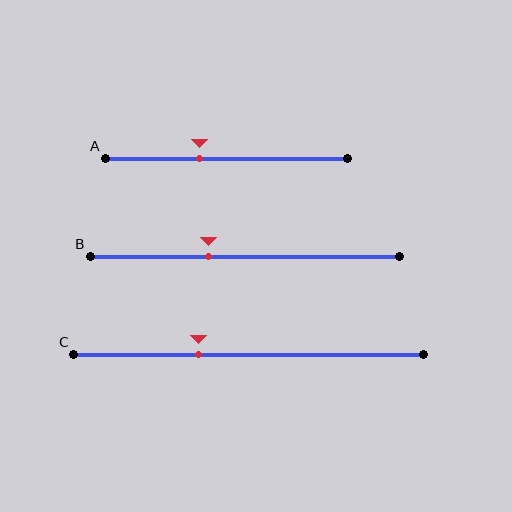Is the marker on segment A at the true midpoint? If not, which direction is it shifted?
No, the marker on segment A is shifted to the left by about 11% of the segment length.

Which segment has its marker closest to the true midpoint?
Segment A has its marker closest to the true midpoint.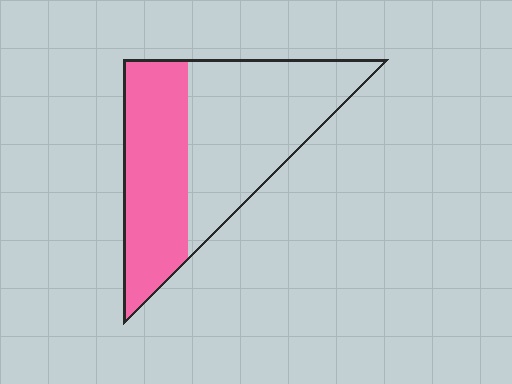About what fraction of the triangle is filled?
About two fifths (2/5).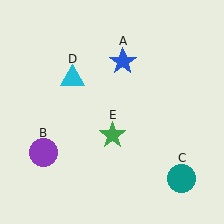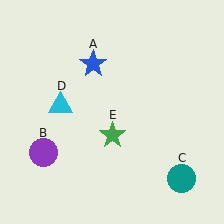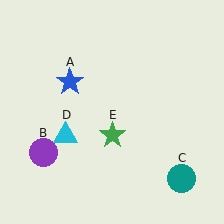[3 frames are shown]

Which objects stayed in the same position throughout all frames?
Purple circle (object B) and teal circle (object C) and green star (object E) remained stationary.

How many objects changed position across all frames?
2 objects changed position: blue star (object A), cyan triangle (object D).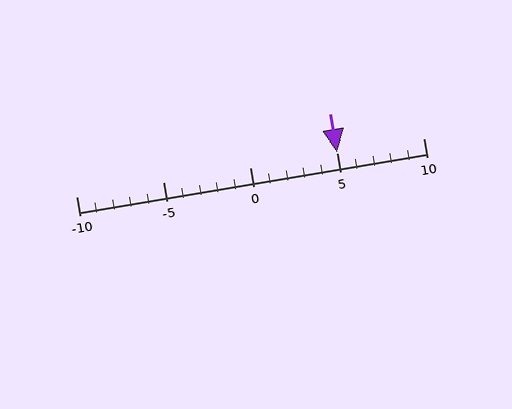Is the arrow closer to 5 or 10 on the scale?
The arrow is closer to 5.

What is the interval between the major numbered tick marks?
The major tick marks are spaced 5 units apart.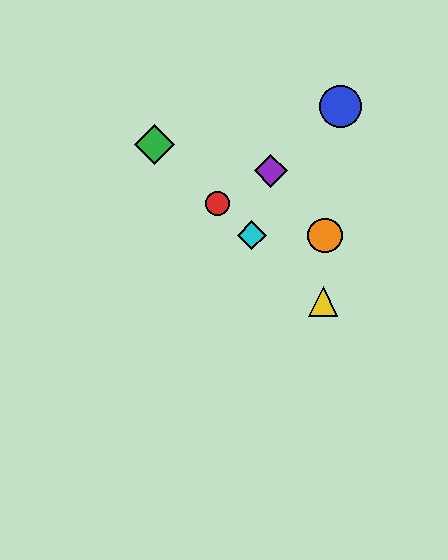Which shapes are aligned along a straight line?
The red circle, the green diamond, the yellow triangle, the cyan diamond are aligned along a straight line.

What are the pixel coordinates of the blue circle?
The blue circle is at (340, 106).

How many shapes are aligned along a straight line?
4 shapes (the red circle, the green diamond, the yellow triangle, the cyan diamond) are aligned along a straight line.